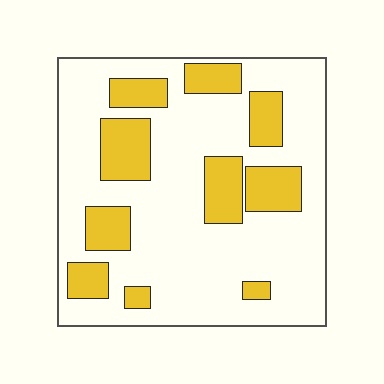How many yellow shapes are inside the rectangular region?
10.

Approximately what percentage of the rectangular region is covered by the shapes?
Approximately 25%.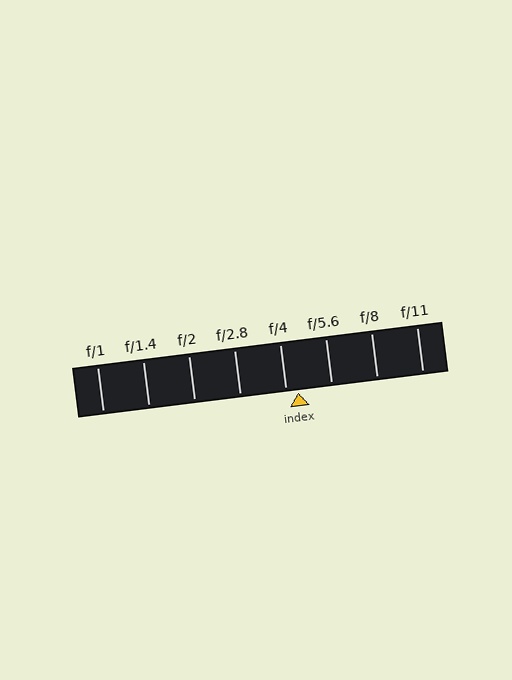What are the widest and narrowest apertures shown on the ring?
The widest aperture shown is f/1 and the narrowest is f/11.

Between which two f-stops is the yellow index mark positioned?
The index mark is between f/4 and f/5.6.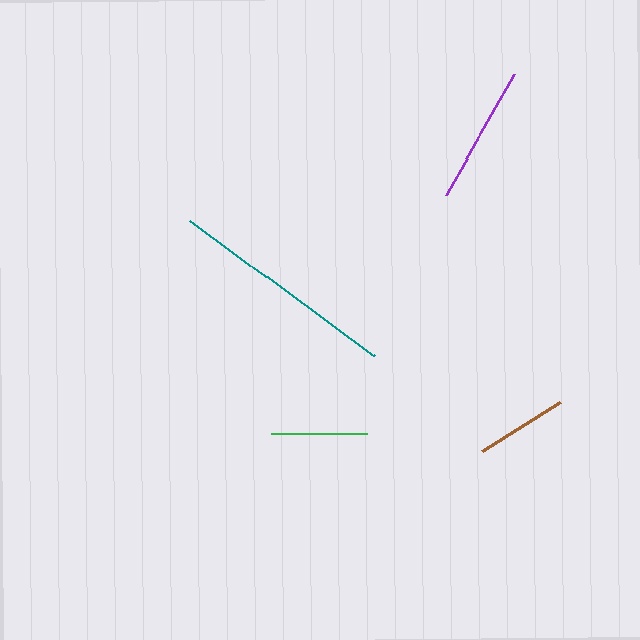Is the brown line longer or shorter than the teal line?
The teal line is longer than the brown line.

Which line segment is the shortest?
The brown line is the shortest at approximately 92 pixels.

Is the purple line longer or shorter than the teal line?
The teal line is longer than the purple line.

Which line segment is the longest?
The teal line is the longest at approximately 229 pixels.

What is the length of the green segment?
The green segment is approximately 96 pixels long.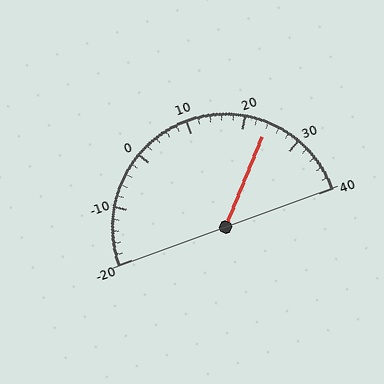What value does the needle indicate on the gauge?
The needle indicates approximately 24.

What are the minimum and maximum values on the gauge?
The gauge ranges from -20 to 40.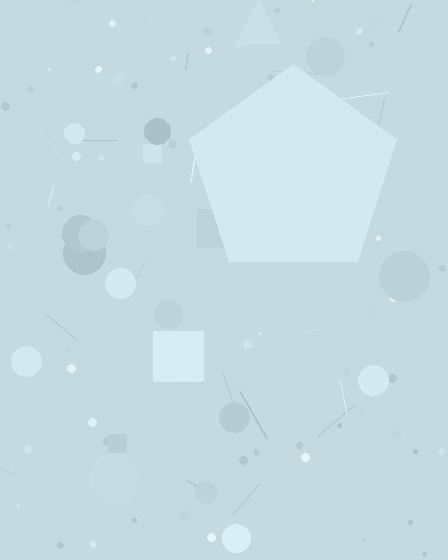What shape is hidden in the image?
A pentagon is hidden in the image.